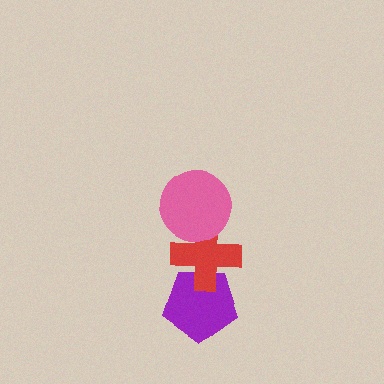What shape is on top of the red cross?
The pink circle is on top of the red cross.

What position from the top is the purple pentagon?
The purple pentagon is 3rd from the top.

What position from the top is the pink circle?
The pink circle is 1st from the top.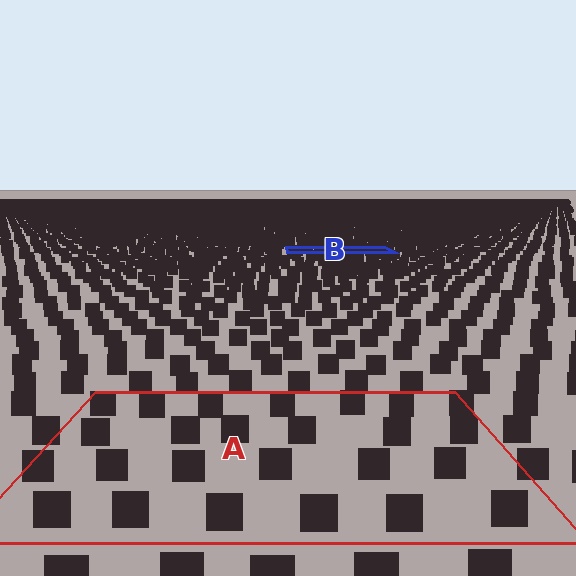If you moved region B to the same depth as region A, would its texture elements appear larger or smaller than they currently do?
They would appear larger. At a closer depth, the same texture elements are projected at a bigger on-screen size.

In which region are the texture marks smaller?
The texture marks are smaller in region B, because it is farther away.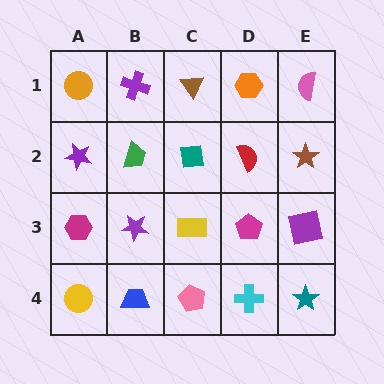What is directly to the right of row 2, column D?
A brown star.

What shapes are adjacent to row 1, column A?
A purple star (row 2, column A), a purple cross (row 1, column B).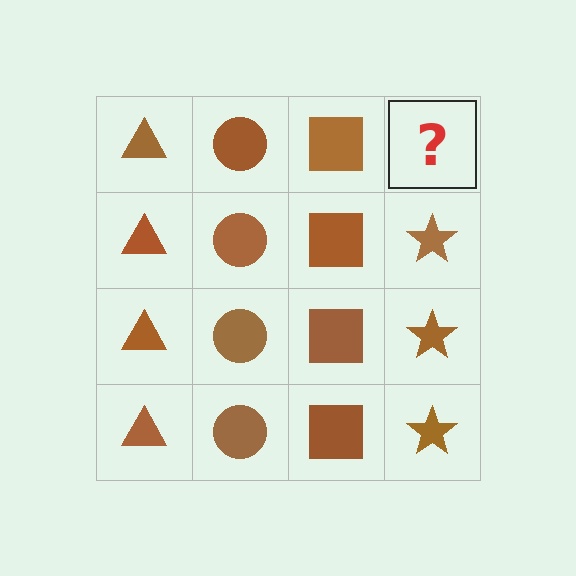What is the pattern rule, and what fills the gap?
The rule is that each column has a consistent shape. The gap should be filled with a brown star.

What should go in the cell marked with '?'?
The missing cell should contain a brown star.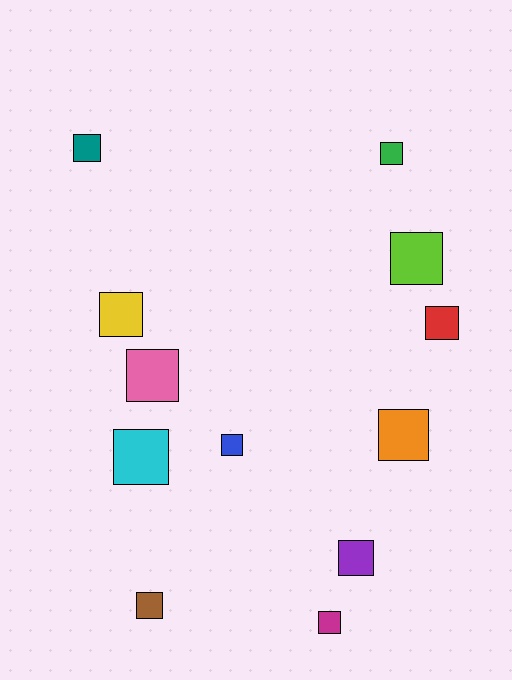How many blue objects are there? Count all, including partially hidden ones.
There is 1 blue object.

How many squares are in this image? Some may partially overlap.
There are 12 squares.